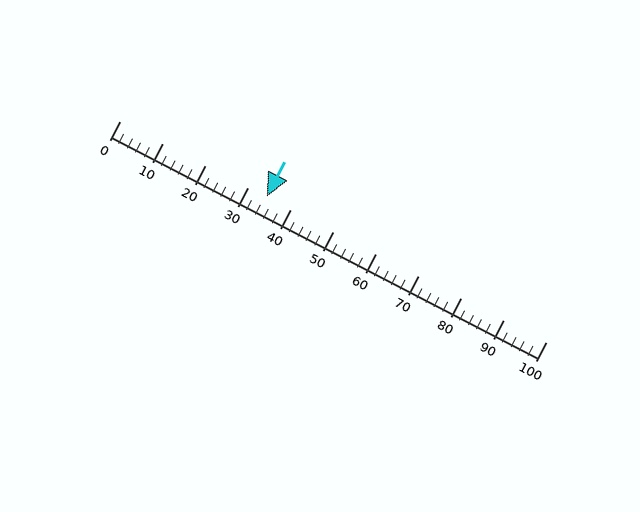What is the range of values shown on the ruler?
The ruler shows values from 0 to 100.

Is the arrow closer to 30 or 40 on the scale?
The arrow is closer to 30.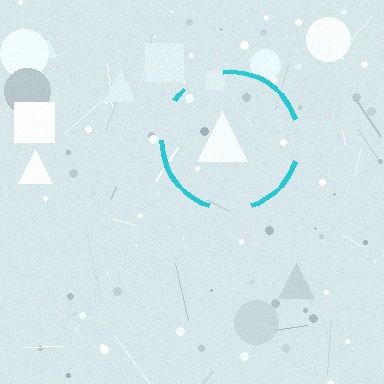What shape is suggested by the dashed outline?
The dashed outline suggests a circle.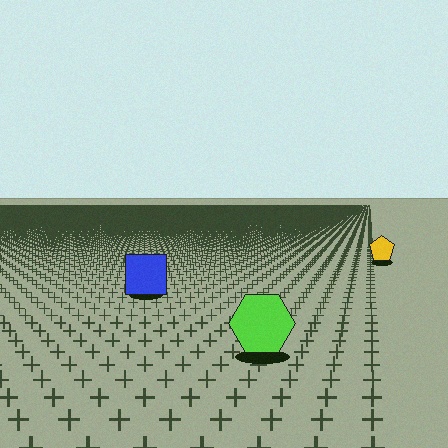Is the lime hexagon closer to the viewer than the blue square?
Yes. The lime hexagon is closer — you can tell from the texture gradient: the ground texture is coarser near it.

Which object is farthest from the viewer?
The yellow pentagon is farthest from the viewer. It appears smaller and the ground texture around it is denser.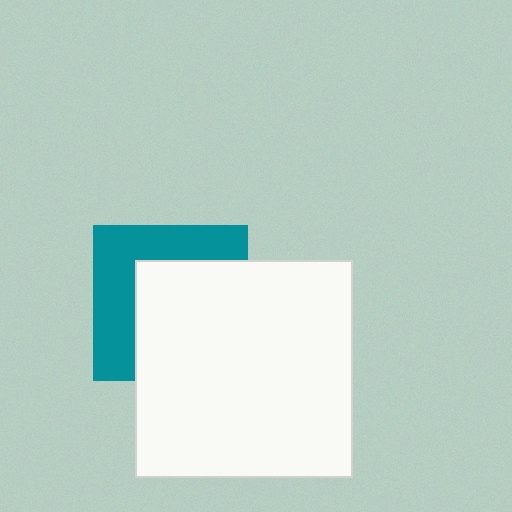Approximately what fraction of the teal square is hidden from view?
Roughly 57% of the teal square is hidden behind the white square.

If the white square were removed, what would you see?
You would see the complete teal square.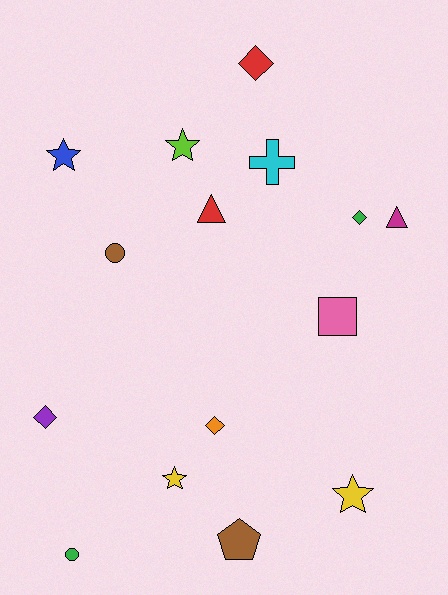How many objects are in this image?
There are 15 objects.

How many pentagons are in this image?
There is 1 pentagon.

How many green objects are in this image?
There are 2 green objects.